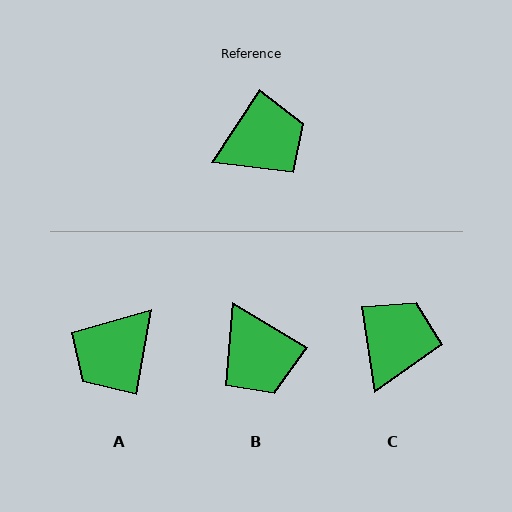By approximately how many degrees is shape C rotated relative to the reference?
Approximately 42 degrees counter-clockwise.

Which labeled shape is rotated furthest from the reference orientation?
A, about 157 degrees away.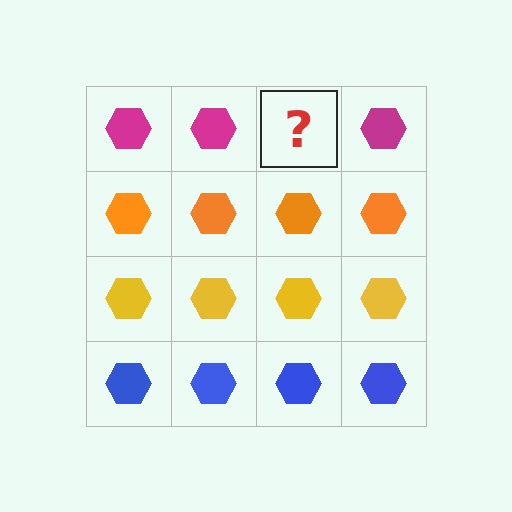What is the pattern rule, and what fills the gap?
The rule is that each row has a consistent color. The gap should be filled with a magenta hexagon.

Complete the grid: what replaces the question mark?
The question mark should be replaced with a magenta hexagon.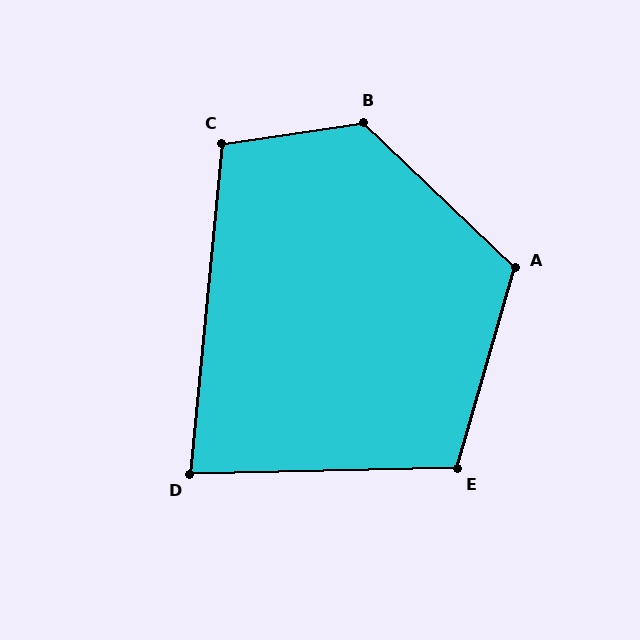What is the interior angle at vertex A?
Approximately 118 degrees (obtuse).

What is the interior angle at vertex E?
Approximately 107 degrees (obtuse).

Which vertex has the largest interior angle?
B, at approximately 128 degrees.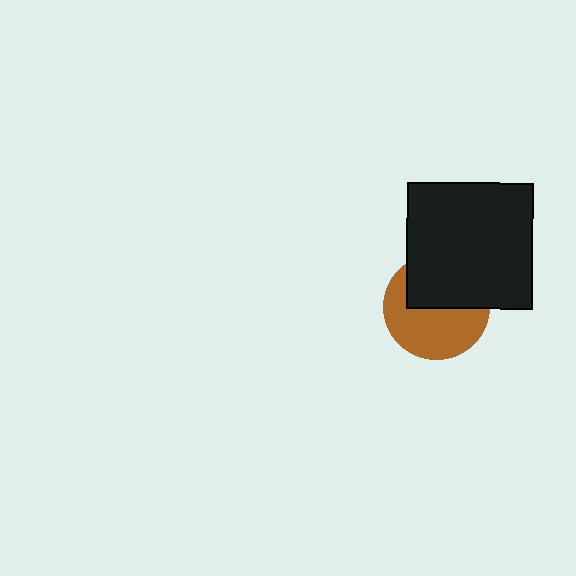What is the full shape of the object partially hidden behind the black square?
The partially hidden object is a brown circle.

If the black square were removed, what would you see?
You would see the complete brown circle.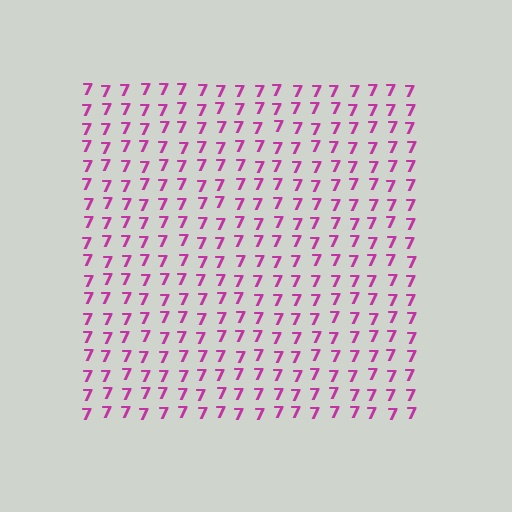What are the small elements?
The small elements are digit 7's.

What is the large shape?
The large shape is a square.